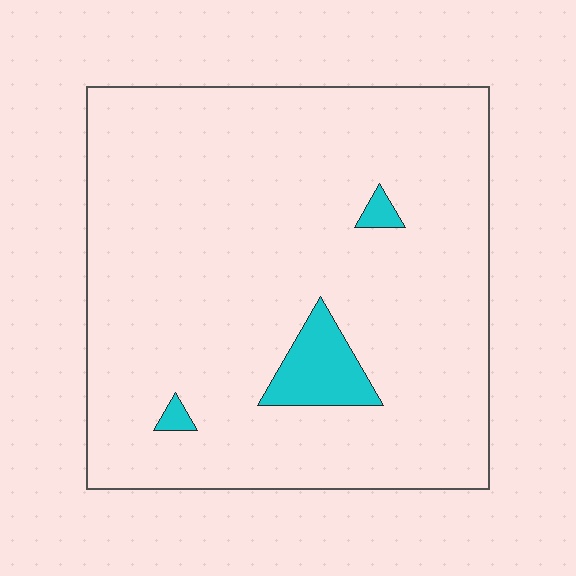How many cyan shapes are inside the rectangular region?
3.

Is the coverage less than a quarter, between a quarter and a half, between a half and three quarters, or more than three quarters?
Less than a quarter.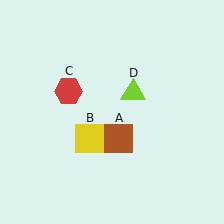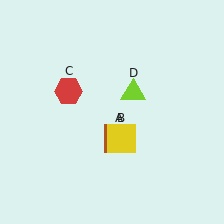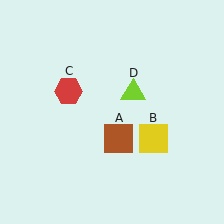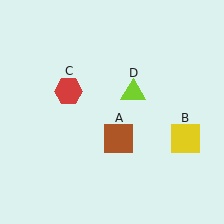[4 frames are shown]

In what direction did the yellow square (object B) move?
The yellow square (object B) moved right.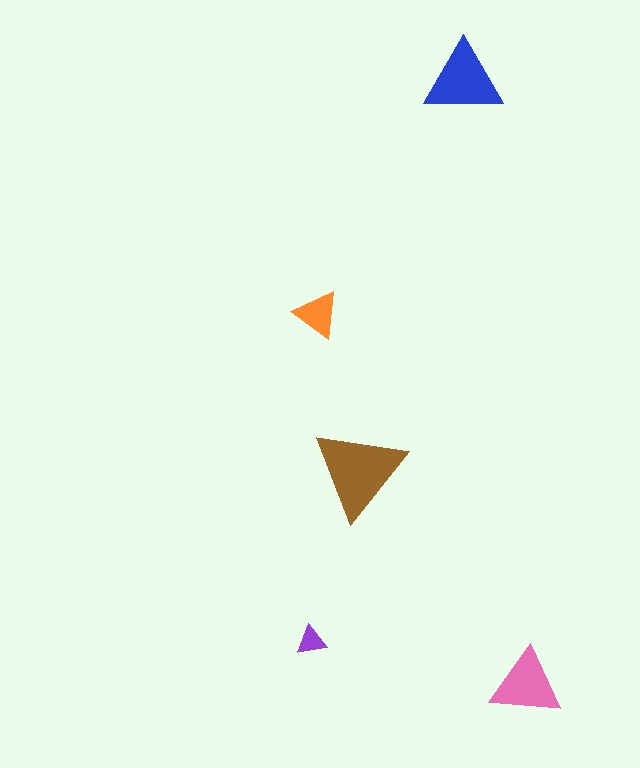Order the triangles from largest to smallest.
the brown one, the blue one, the pink one, the orange one, the purple one.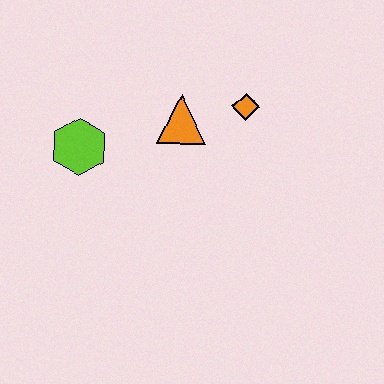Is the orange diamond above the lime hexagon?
Yes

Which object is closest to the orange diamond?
The orange triangle is closest to the orange diamond.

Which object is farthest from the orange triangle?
The lime hexagon is farthest from the orange triangle.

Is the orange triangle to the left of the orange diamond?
Yes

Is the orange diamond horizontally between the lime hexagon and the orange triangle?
No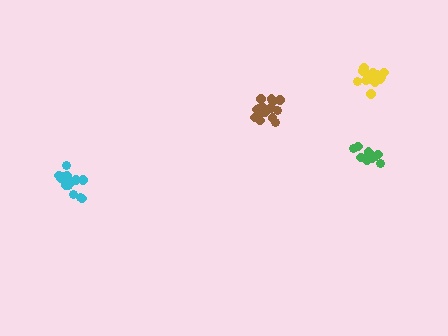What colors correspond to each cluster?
The clusters are colored: cyan, brown, green, yellow.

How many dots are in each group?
Group 1: 17 dots, Group 2: 17 dots, Group 3: 12 dots, Group 4: 15 dots (61 total).